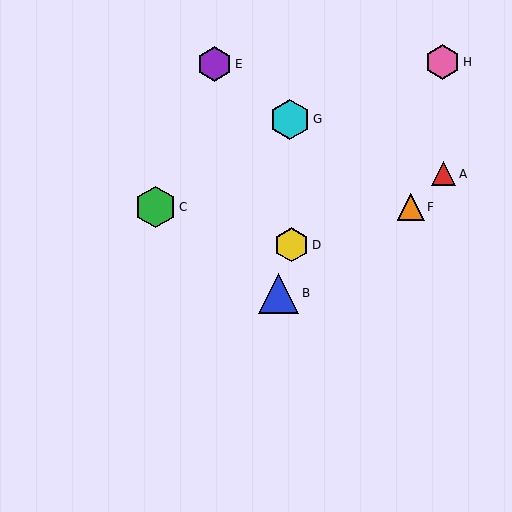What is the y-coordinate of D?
Object D is at y≈245.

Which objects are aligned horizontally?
Objects C, F are aligned horizontally.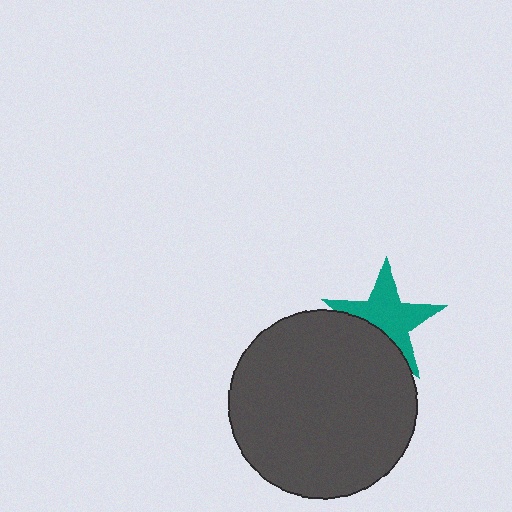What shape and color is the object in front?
The object in front is a dark gray circle.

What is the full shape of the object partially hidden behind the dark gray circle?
The partially hidden object is a teal star.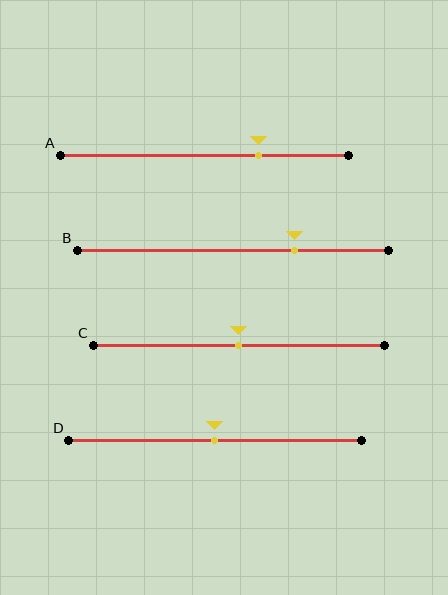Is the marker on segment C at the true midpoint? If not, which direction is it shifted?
Yes, the marker on segment C is at the true midpoint.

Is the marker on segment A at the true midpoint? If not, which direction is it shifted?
No, the marker on segment A is shifted to the right by about 19% of the segment length.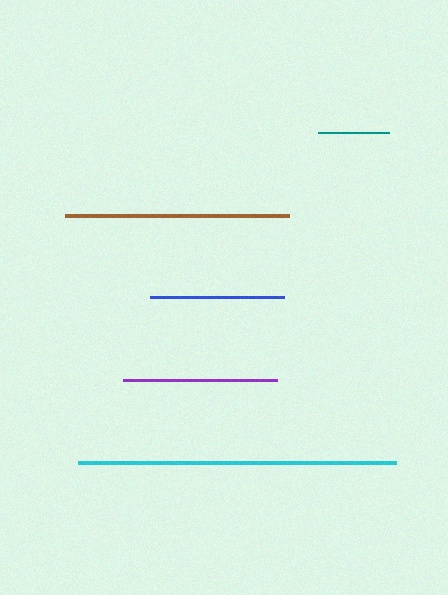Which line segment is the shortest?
The teal line is the shortest at approximately 72 pixels.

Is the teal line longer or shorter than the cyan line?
The cyan line is longer than the teal line.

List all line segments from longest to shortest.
From longest to shortest: cyan, brown, purple, blue, teal.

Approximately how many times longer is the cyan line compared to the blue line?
The cyan line is approximately 2.4 times the length of the blue line.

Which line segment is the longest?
The cyan line is the longest at approximately 318 pixels.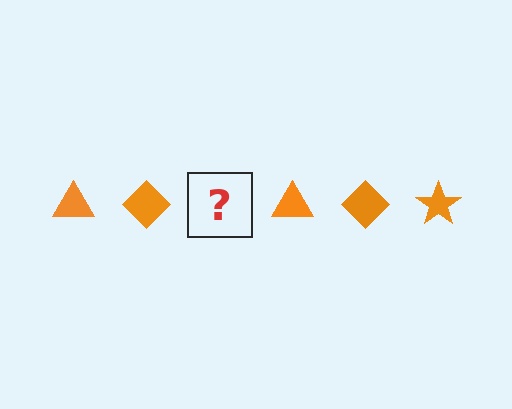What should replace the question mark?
The question mark should be replaced with an orange star.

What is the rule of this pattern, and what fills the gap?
The rule is that the pattern cycles through triangle, diamond, star shapes in orange. The gap should be filled with an orange star.